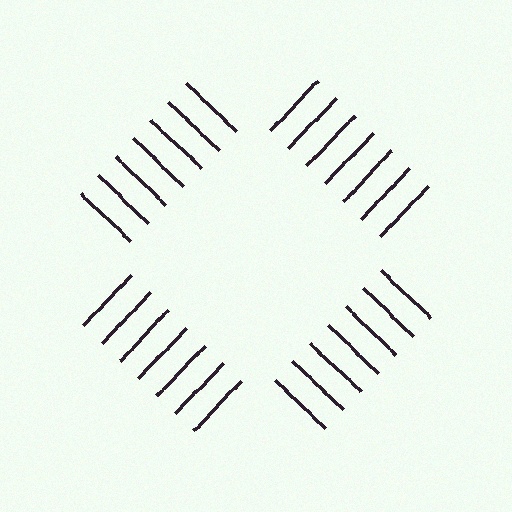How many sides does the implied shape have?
4 sides — the line-ends trace a square.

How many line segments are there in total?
28 — 7 along each of the 4 edges.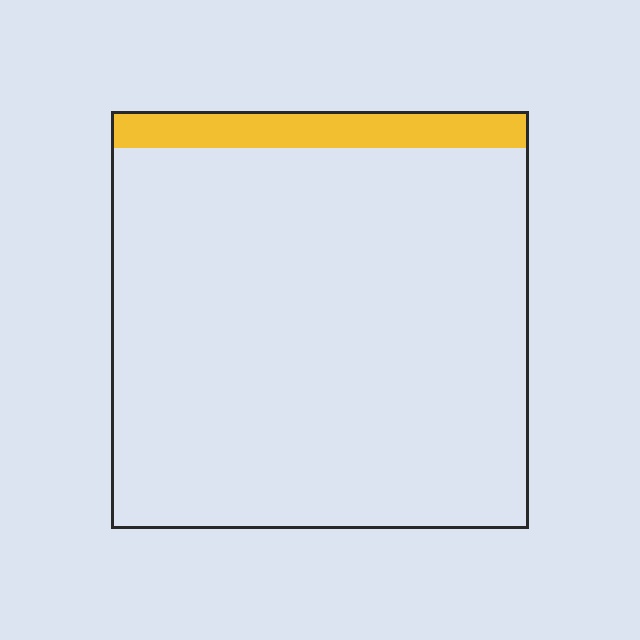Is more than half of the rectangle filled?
No.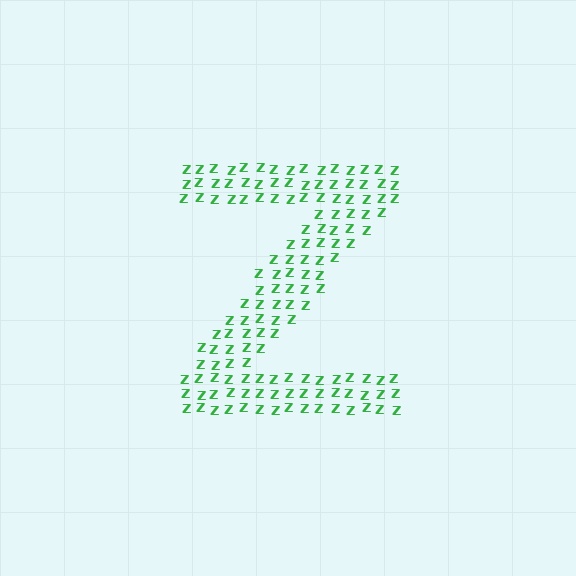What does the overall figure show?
The overall figure shows the letter Z.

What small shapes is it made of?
It is made of small letter Z's.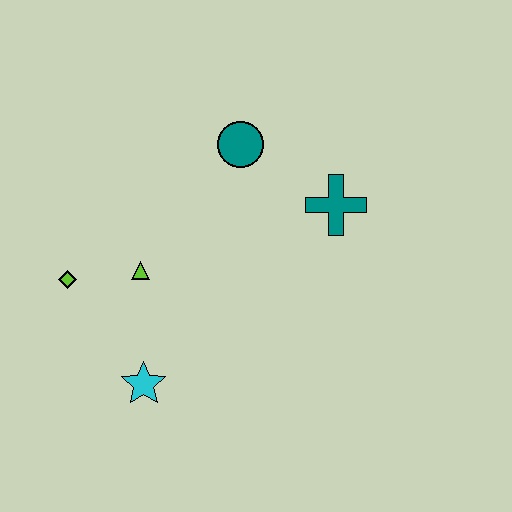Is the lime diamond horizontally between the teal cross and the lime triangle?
No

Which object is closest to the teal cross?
The teal circle is closest to the teal cross.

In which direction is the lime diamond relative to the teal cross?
The lime diamond is to the left of the teal cross.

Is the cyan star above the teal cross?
No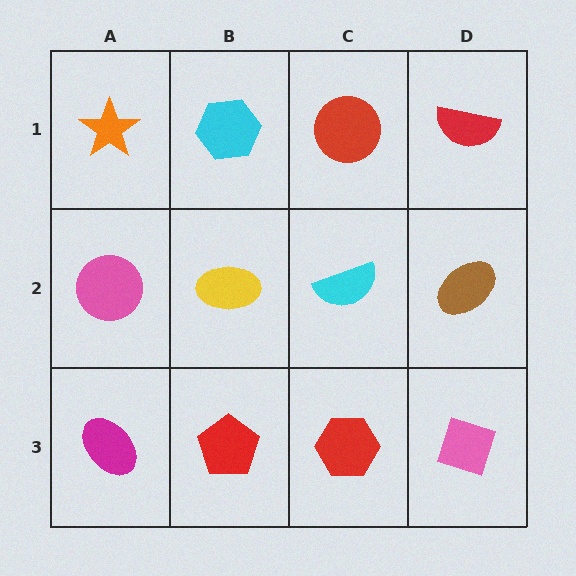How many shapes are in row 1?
4 shapes.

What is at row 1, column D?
A red semicircle.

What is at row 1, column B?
A cyan hexagon.